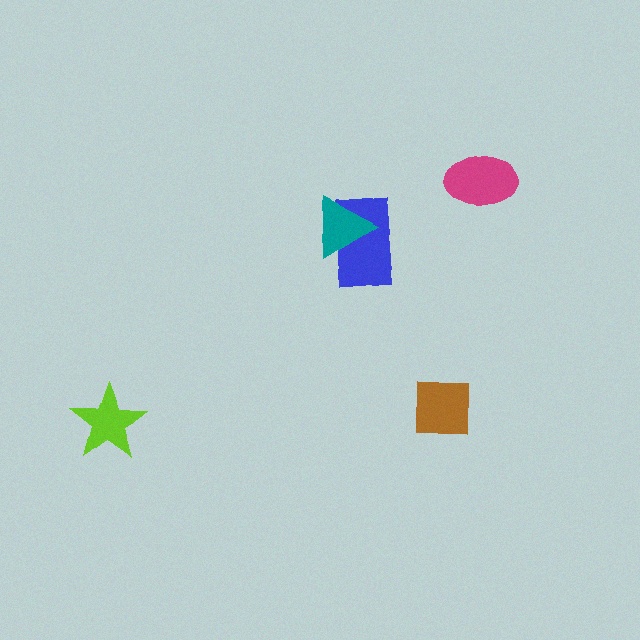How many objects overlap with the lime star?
0 objects overlap with the lime star.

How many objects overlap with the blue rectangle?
1 object overlaps with the blue rectangle.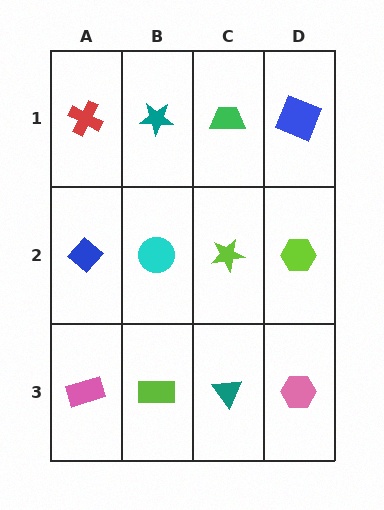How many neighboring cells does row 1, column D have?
2.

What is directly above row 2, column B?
A teal star.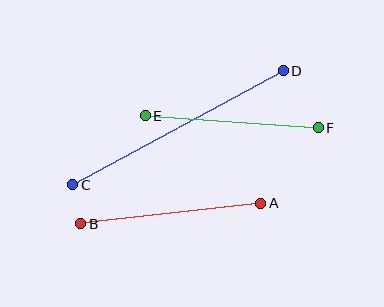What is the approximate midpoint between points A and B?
The midpoint is at approximately (171, 213) pixels.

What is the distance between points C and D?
The distance is approximately 239 pixels.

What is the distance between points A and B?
The distance is approximately 181 pixels.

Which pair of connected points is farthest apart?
Points C and D are farthest apart.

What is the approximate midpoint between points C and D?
The midpoint is at approximately (178, 128) pixels.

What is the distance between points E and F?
The distance is approximately 174 pixels.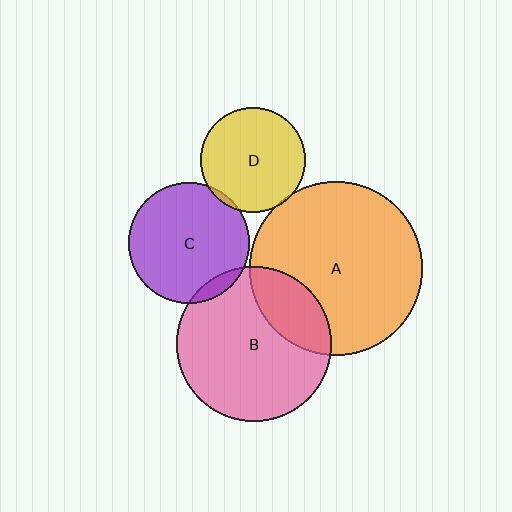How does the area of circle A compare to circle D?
Approximately 2.7 times.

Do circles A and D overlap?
Yes.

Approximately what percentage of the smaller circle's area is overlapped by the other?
Approximately 5%.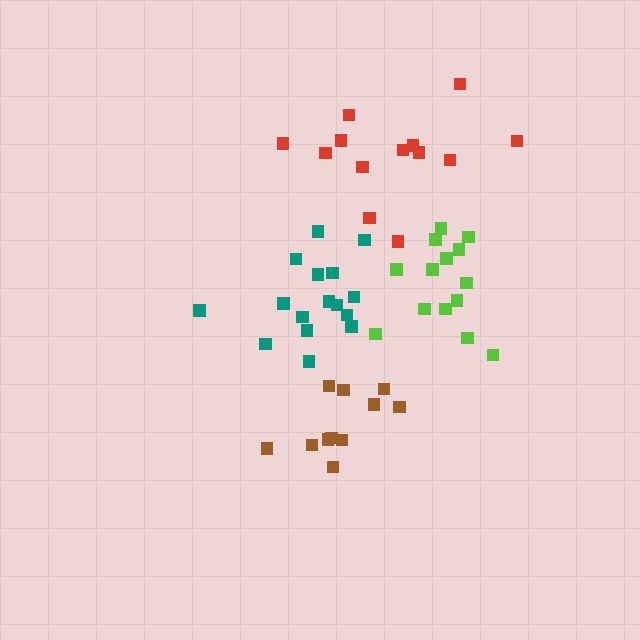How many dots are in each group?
Group 1: 14 dots, Group 2: 16 dots, Group 3: 11 dots, Group 4: 13 dots (54 total).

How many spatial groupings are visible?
There are 4 spatial groupings.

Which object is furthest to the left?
The teal cluster is leftmost.